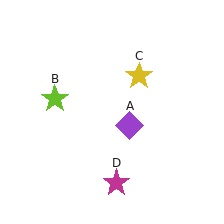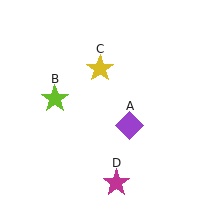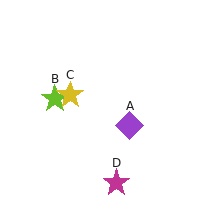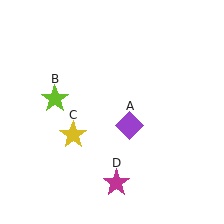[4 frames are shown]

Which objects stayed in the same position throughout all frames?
Purple diamond (object A) and lime star (object B) and magenta star (object D) remained stationary.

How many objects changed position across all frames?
1 object changed position: yellow star (object C).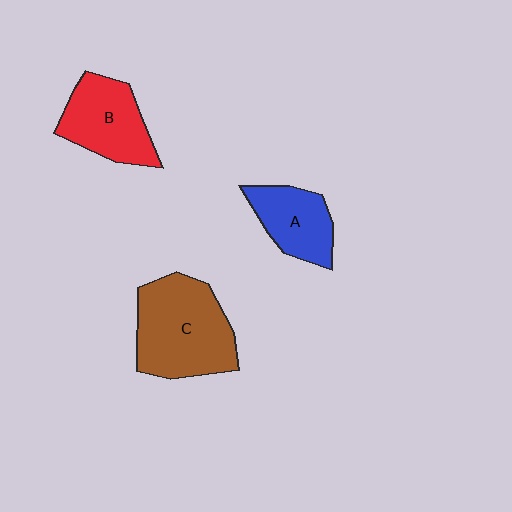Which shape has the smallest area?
Shape A (blue).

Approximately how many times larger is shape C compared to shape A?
Approximately 1.7 times.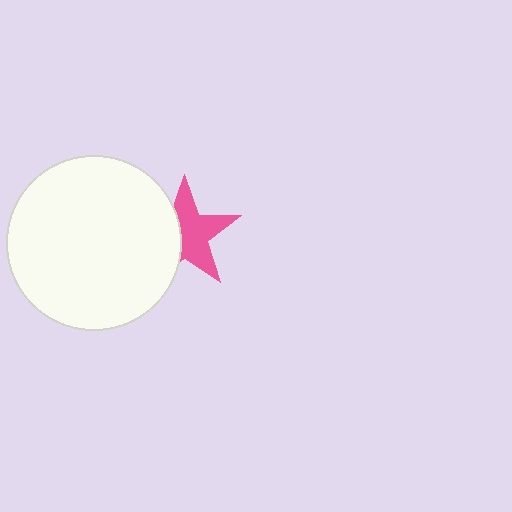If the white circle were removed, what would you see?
You would see the complete pink star.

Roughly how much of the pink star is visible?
About half of it is visible (roughly 60%).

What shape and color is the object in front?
The object in front is a white circle.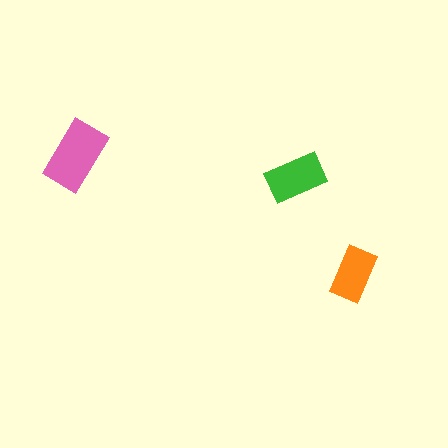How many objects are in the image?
There are 3 objects in the image.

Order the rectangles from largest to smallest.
the pink one, the green one, the orange one.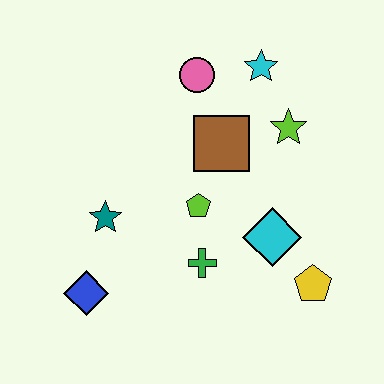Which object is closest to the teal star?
The blue diamond is closest to the teal star.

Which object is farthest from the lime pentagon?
The cyan star is farthest from the lime pentagon.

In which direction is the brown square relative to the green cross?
The brown square is above the green cross.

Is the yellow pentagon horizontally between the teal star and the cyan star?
No